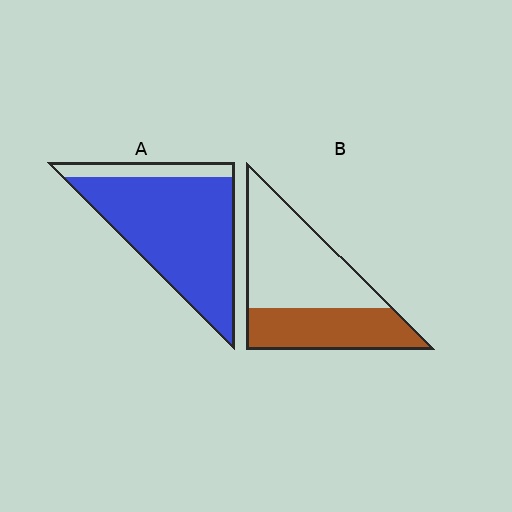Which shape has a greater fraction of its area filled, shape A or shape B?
Shape A.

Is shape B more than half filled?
No.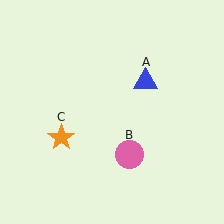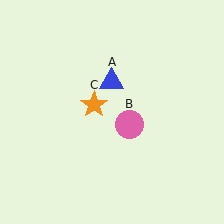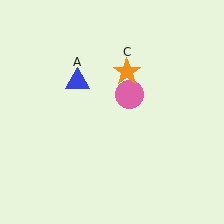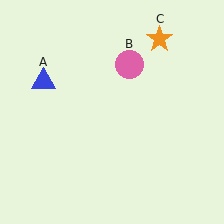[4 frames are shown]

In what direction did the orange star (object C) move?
The orange star (object C) moved up and to the right.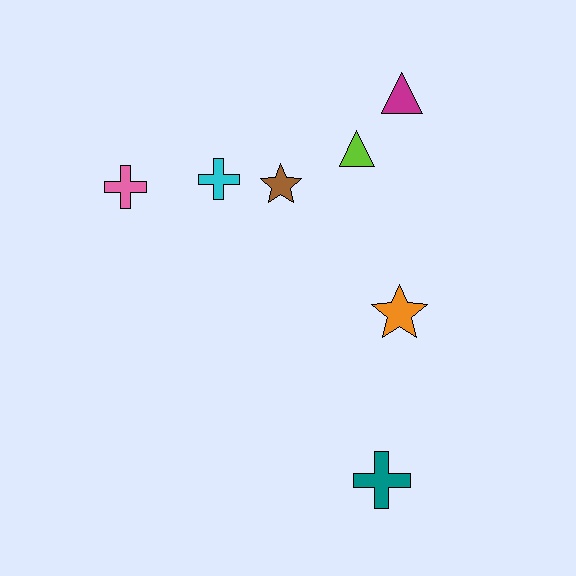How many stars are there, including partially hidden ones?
There are 2 stars.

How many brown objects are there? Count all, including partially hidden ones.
There is 1 brown object.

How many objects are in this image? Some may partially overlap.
There are 7 objects.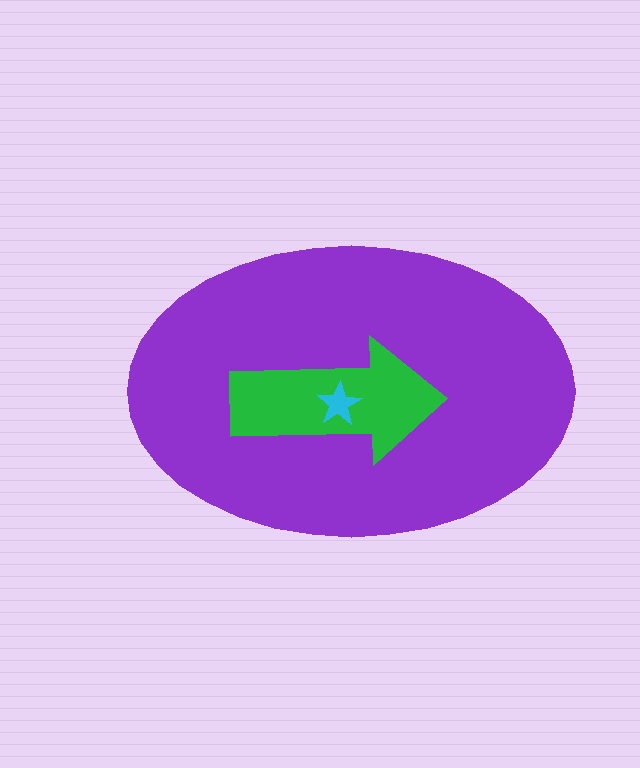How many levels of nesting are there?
3.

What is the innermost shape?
The cyan star.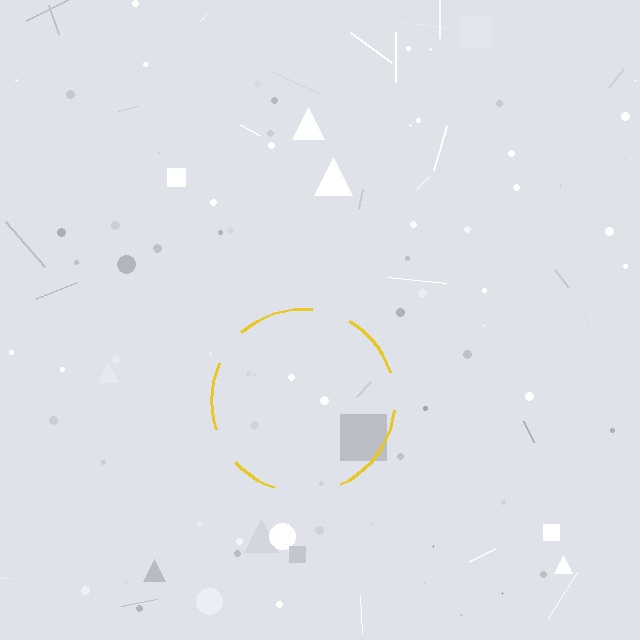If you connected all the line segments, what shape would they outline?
They would outline a circle.